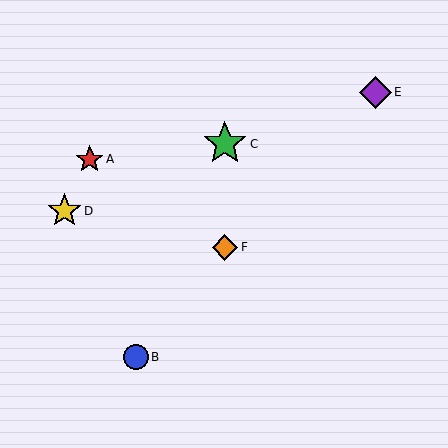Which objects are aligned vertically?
Objects C, F are aligned vertically.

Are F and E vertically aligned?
No, F is at x≈225 and E is at x≈376.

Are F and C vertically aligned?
Yes, both are at x≈225.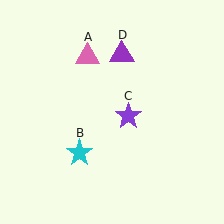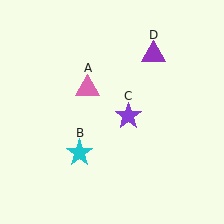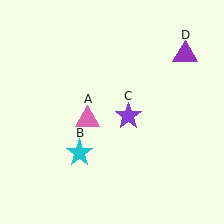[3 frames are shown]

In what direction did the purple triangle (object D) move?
The purple triangle (object D) moved right.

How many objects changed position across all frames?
2 objects changed position: pink triangle (object A), purple triangle (object D).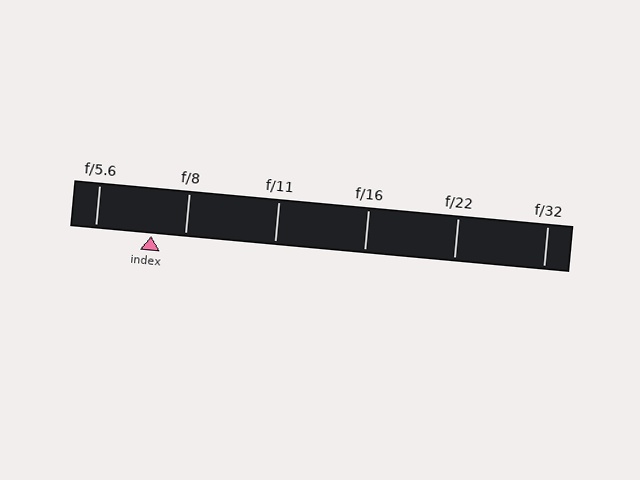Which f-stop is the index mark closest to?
The index mark is closest to f/8.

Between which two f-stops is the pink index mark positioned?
The index mark is between f/5.6 and f/8.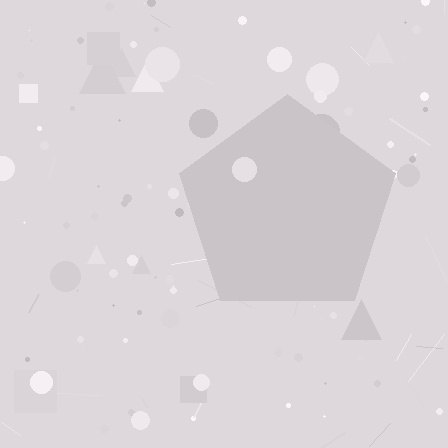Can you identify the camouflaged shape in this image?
The camouflaged shape is a pentagon.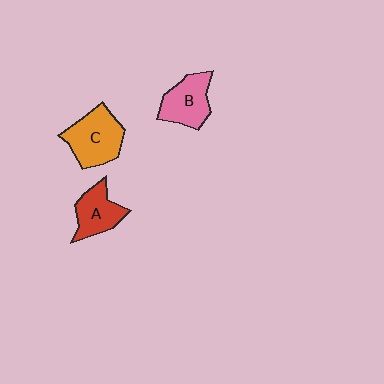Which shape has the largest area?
Shape C (orange).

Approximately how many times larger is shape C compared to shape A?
Approximately 1.4 times.